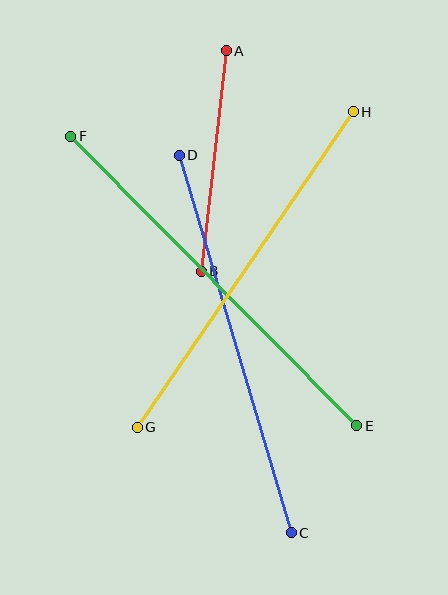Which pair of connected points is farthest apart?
Points E and F are farthest apart.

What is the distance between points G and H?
The distance is approximately 383 pixels.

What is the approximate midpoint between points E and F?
The midpoint is at approximately (214, 281) pixels.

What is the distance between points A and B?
The distance is approximately 222 pixels.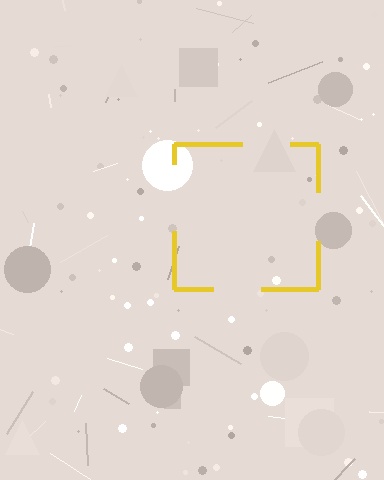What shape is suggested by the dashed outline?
The dashed outline suggests a square.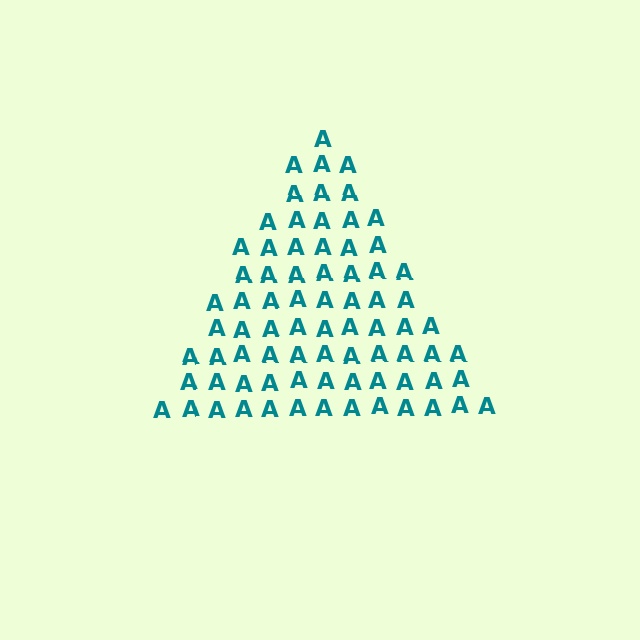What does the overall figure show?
The overall figure shows a triangle.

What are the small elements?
The small elements are letter A's.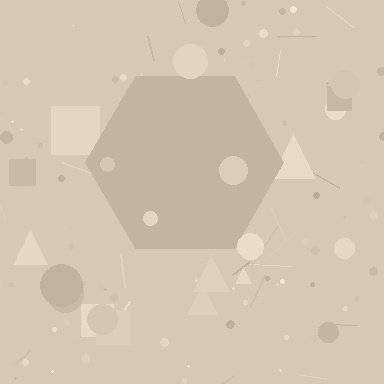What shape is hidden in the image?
A hexagon is hidden in the image.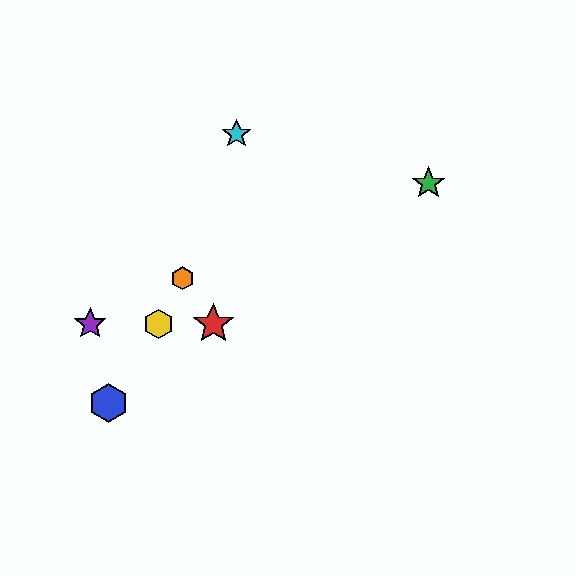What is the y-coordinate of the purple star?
The purple star is at y≈324.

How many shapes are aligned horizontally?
3 shapes (the red star, the yellow hexagon, the purple star) are aligned horizontally.